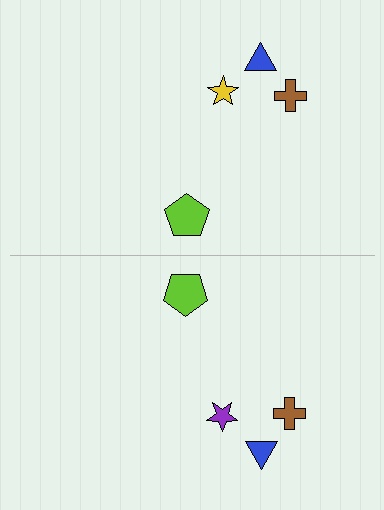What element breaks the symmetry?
The purple star on the bottom side breaks the symmetry — its mirror counterpart is yellow.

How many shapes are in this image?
There are 8 shapes in this image.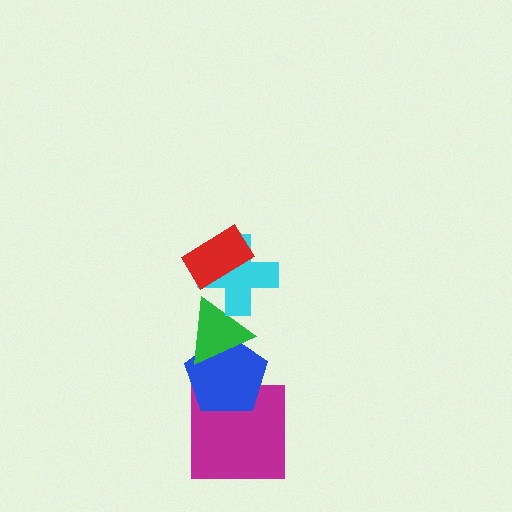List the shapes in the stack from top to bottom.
From top to bottom: the red rectangle, the cyan cross, the green triangle, the blue pentagon, the magenta square.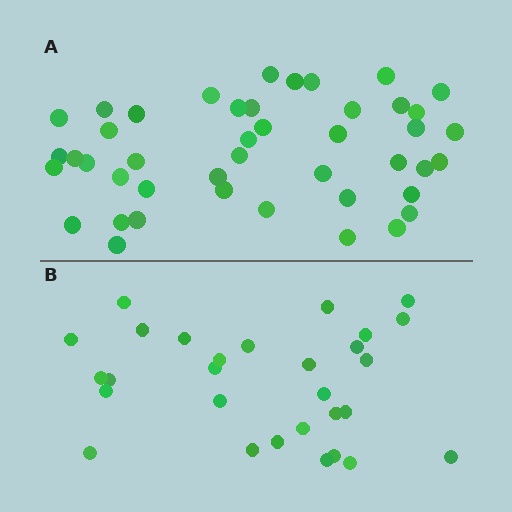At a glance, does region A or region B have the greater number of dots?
Region A (the top region) has more dots.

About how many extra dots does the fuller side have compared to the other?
Region A has approximately 15 more dots than region B.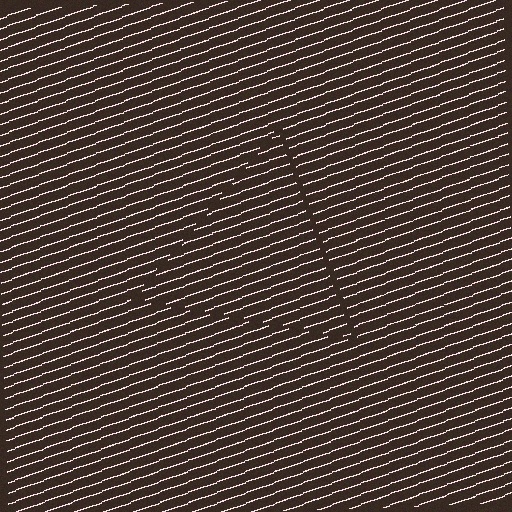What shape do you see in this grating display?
An illusory triangle. The interior of the shape contains the same grating, shifted by half a period — the contour is defined by the phase discontinuity where line-ends from the inner and outer gratings abut.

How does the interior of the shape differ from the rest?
The interior of the shape contains the same grating, shifted by half a period — the contour is defined by the phase discontinuity where line-ends from the inner and outer gratings abut.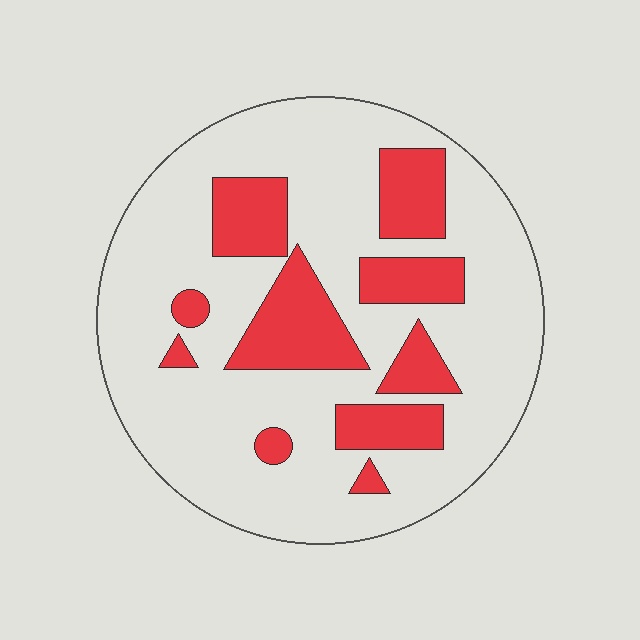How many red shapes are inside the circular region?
10.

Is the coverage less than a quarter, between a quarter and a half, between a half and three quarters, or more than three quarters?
Less than a quarter.